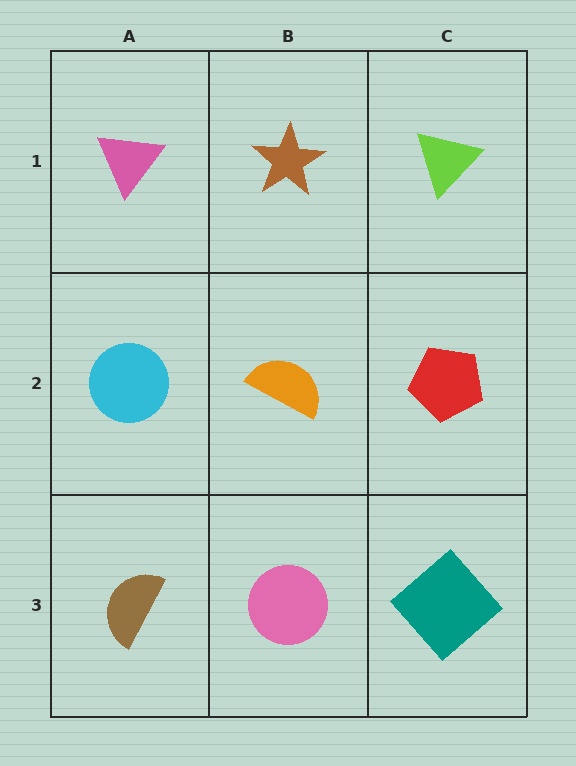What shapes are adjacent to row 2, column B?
A brown star (row 1, column B), a pink circle (row 3, column B), a cyan circle (row 2, column A), a red pentagon (row 2, column C).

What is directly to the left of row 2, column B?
A cyan circle.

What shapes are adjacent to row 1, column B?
An orange semicircle (row 2, column B), a pink triangle (row 1, column A), a lime triangle (row 1, column C).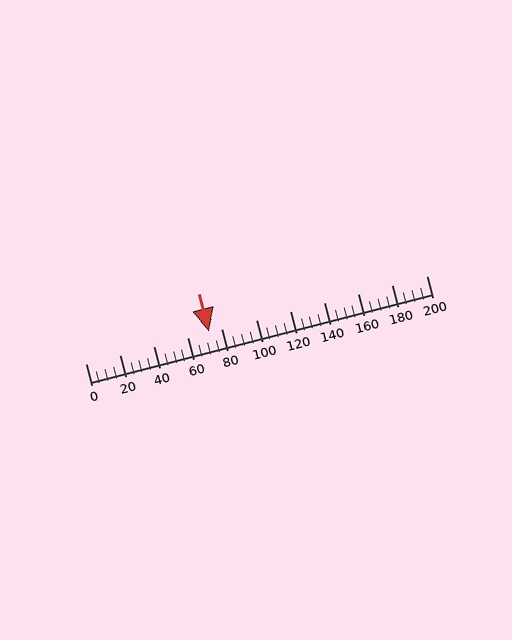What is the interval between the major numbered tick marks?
The major tick marks are spaced 20 units apart.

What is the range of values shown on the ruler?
The ruler shows values from 0 to 200.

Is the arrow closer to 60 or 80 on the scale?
The arrow is closer to 80.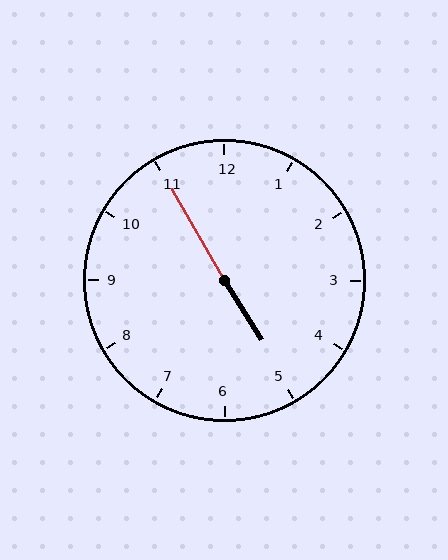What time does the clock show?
4:55.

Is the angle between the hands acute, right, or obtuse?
It is obtuse.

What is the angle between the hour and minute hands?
Approximately 178 degrees.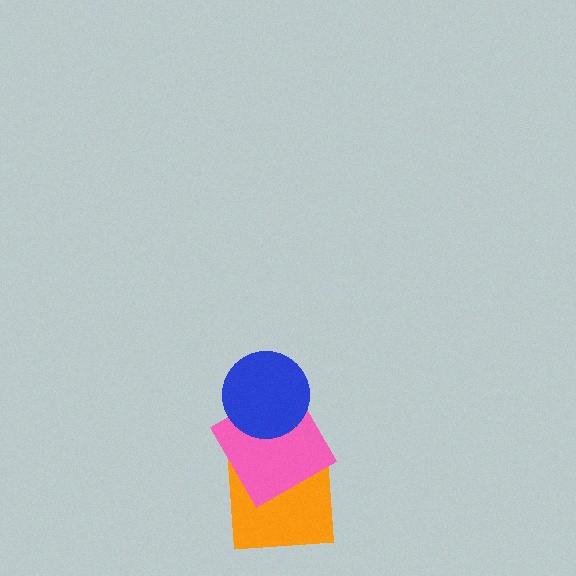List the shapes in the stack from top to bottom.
From top to bottom: the blue circle, the pink square, the orange square.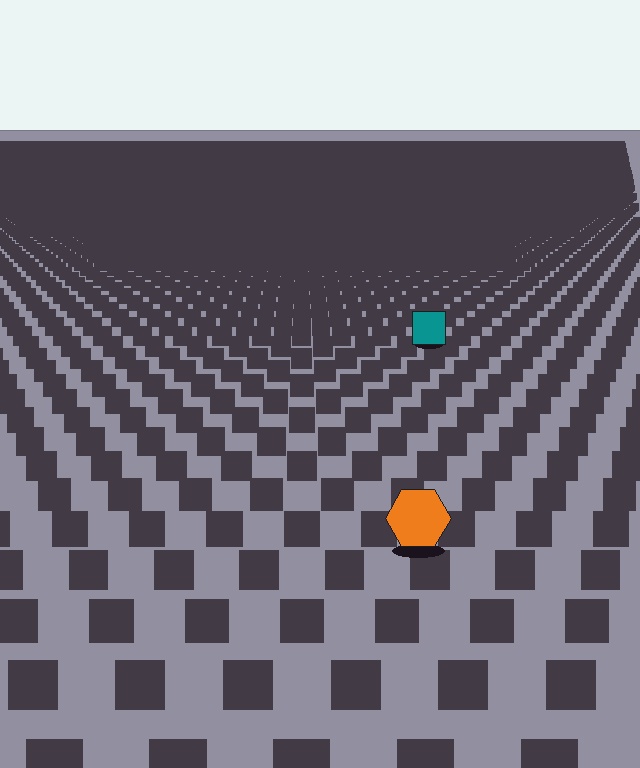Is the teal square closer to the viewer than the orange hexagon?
No. The orange hexagon is closer — you can tell from the texture gradient: the ground texture is coarser near it.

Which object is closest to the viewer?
The orange hexagon is closest. The texture marks near it are larger and more spread out.